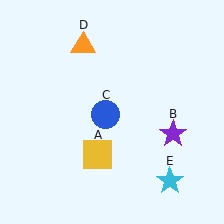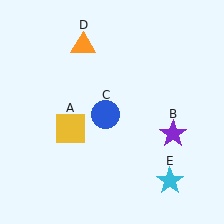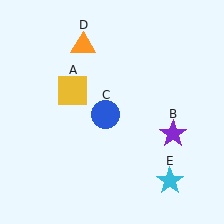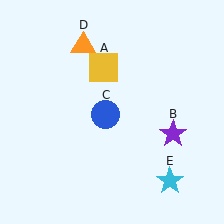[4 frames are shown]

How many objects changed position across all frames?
1 object changed position: yellow square (object A).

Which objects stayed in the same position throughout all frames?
Purple star (object B) and blue circle (object C) and orange triangle (object D) and cyan star (object E) remained stationary.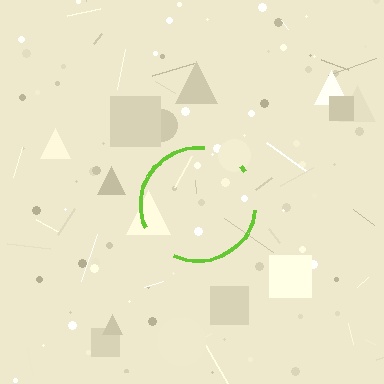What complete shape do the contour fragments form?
The contour fragments form a circle.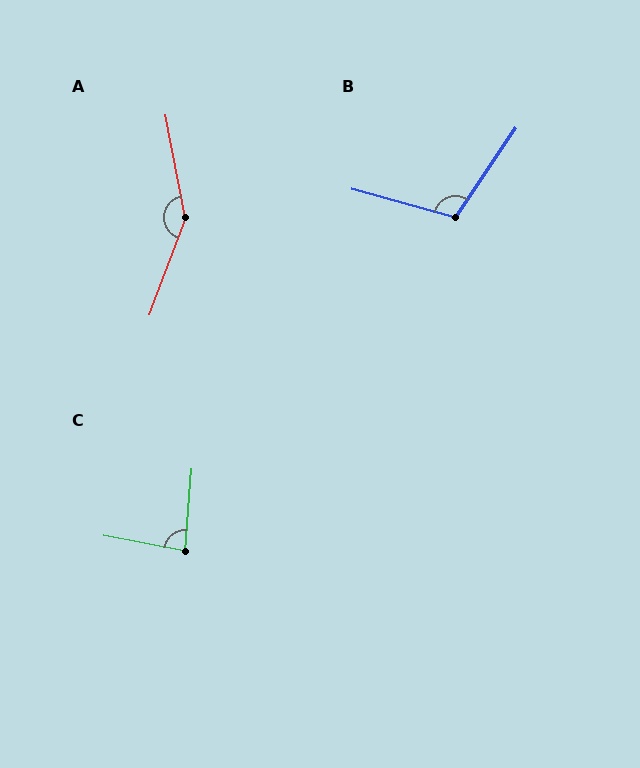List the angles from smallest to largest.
C (84°), B (109°), A (149°).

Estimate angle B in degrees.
Approximately 109 degrees.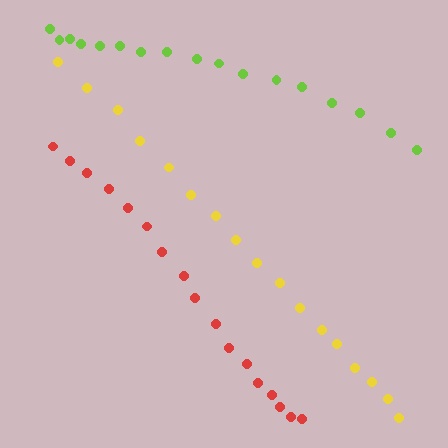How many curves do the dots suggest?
There are 3 distinct paths.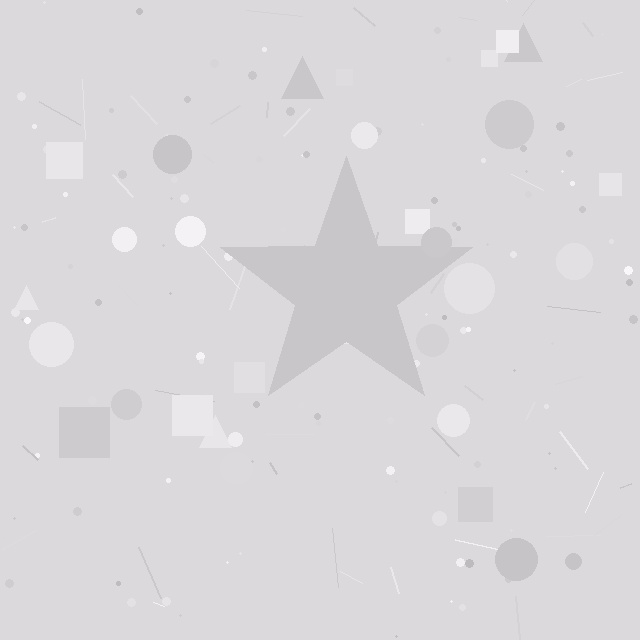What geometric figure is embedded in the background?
A star is embedded in the background.